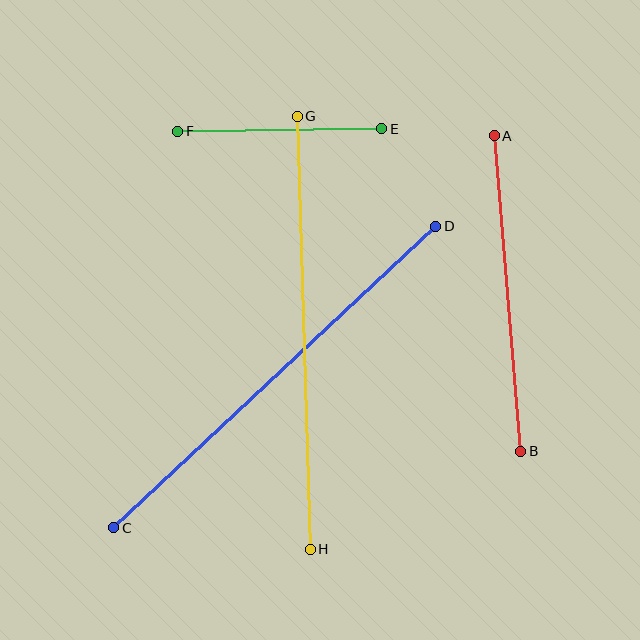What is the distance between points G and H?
The distance is approximately 433 pixels.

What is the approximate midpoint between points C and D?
The midpoint is at approximately (275, 377) pixels.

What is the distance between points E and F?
The distance is approximately 204 pixels.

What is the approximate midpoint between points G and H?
The midpoint is at approximately (304, 333) pixels.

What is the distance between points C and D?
The distance is approximately 441 pixels.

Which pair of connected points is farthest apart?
Points C and D are farthest apart.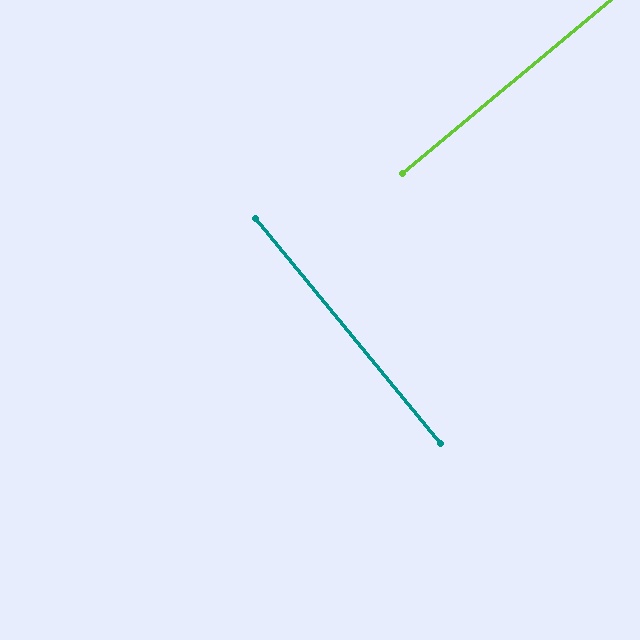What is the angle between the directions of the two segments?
Approximately 89 degrees.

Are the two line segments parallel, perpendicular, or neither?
Perpendicular — they meet at approximately 89°.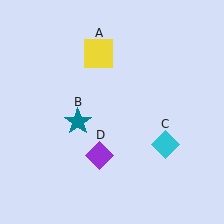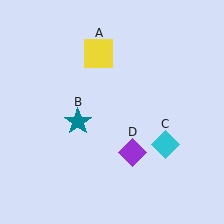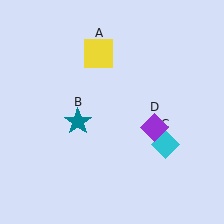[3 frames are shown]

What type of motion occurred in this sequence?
The purple diamond (object D) rotated counterclockwise around the center of the scene.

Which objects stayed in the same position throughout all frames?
Yellow square (object A) and teal star (object B) and cyan diamond (object C) remained stationary.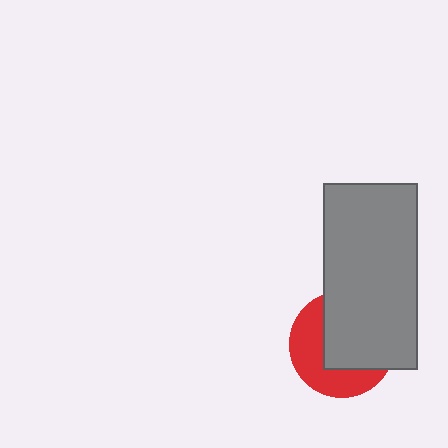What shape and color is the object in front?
The object in front is a gray rectangle.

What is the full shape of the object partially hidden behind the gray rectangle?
The partially hidden object is a red circle.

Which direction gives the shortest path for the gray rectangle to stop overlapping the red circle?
Moving toward the upper-right gives the shortest separation.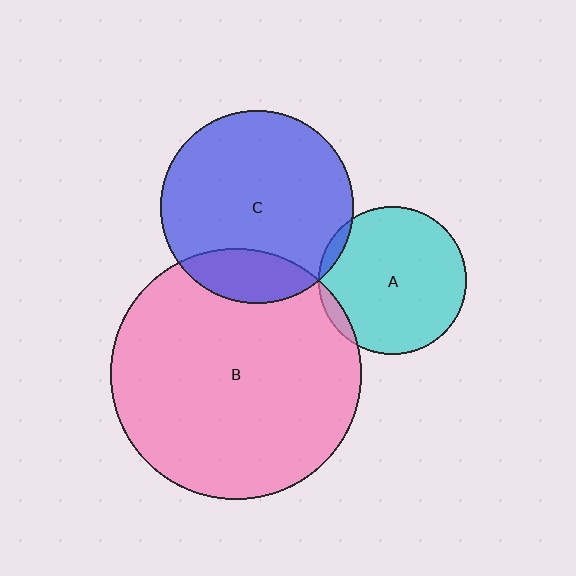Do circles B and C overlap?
Yes.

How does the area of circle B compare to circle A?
Approximately 2.9 times.